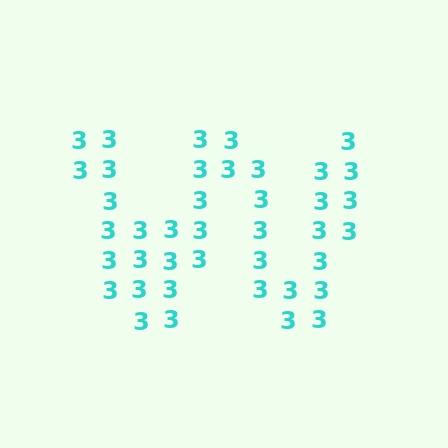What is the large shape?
The large shape is the letter W.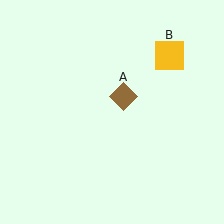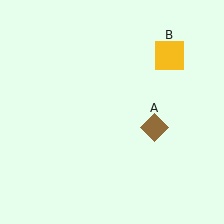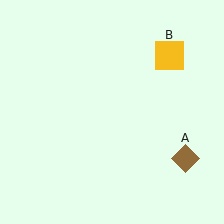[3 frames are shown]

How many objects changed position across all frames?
1 object changed position: brown diamond (object A).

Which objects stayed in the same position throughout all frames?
Yellow square (object B) remained stationary.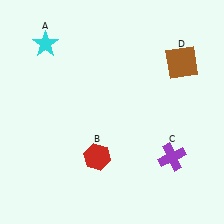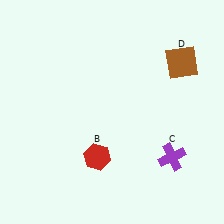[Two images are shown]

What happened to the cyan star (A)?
The cyan star (A) was removed in Image 2. It was in the top-left area of Image 1.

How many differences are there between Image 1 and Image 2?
There is 1 difference between the two images.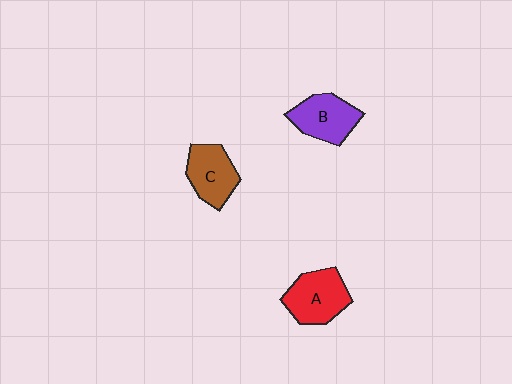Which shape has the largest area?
Shape A (red).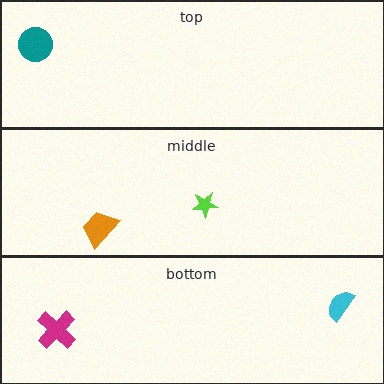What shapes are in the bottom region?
The magenta cross, the cyan semicircle.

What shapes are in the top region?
The teal circle.